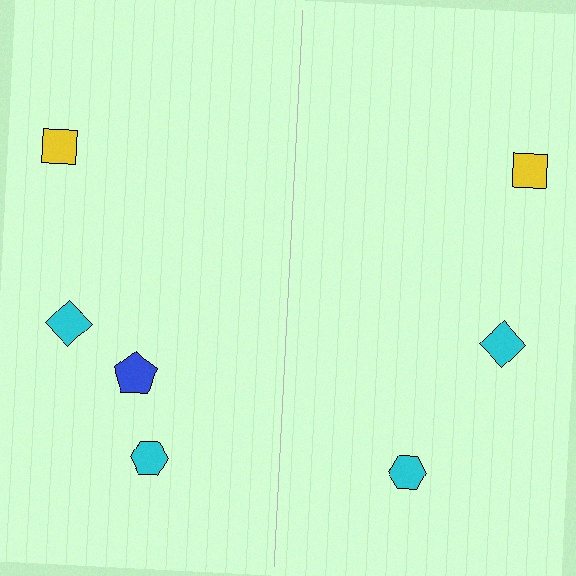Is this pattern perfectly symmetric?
No, the pattern is not perfectly symmetric. A blue pentagon is missing from the right side.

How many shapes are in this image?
There are 7 shapes in this image.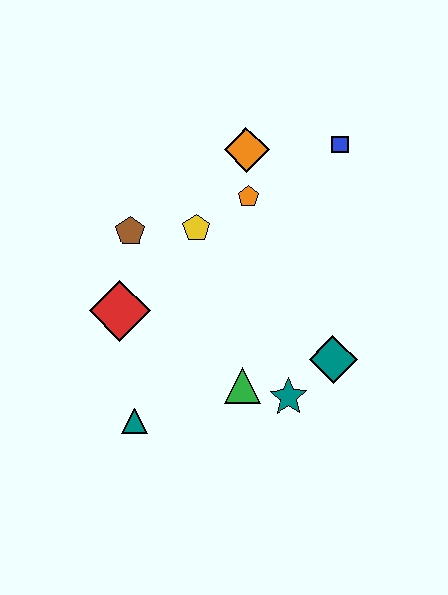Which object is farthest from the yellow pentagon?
The teal triangle is farthest from the yellow pentagon.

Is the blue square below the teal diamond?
No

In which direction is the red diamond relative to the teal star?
The red diamond is to the left of the teal star.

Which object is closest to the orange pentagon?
The orange diamond is closest to the orange pentagon.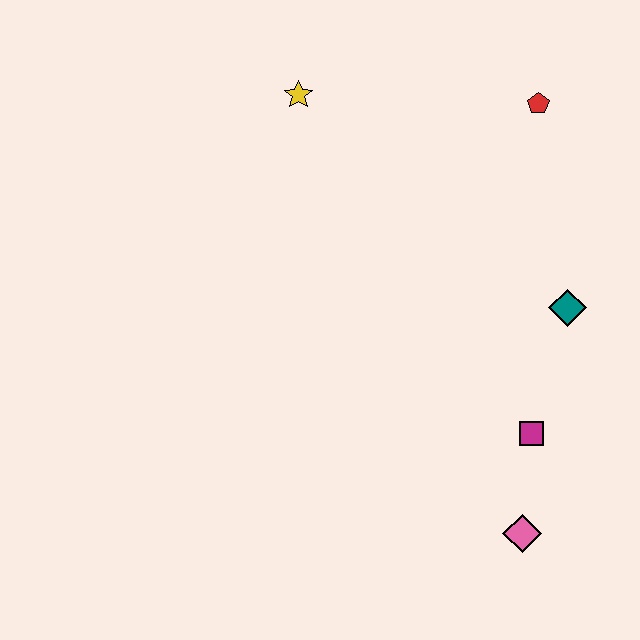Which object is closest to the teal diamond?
The magenta square is closest to the teal diamond.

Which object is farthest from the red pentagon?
The pink diamond is farthest from the red pentagon.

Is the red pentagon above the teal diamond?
Yes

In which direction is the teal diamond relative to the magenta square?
The teal diamond is above the magenta square.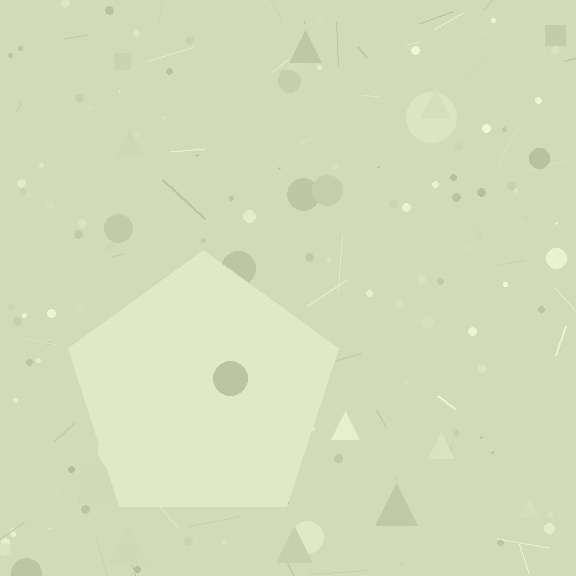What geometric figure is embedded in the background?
A pentagon is embedded in the background.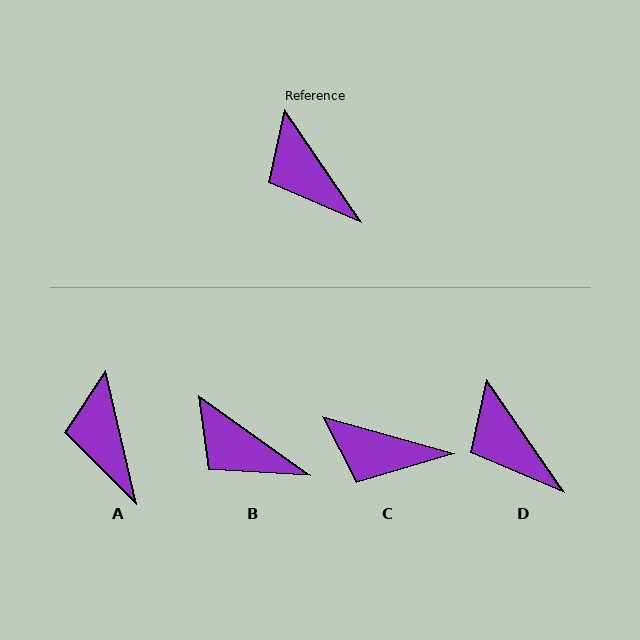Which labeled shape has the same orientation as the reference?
D.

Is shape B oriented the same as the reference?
No, it is off by about 20 degrees.